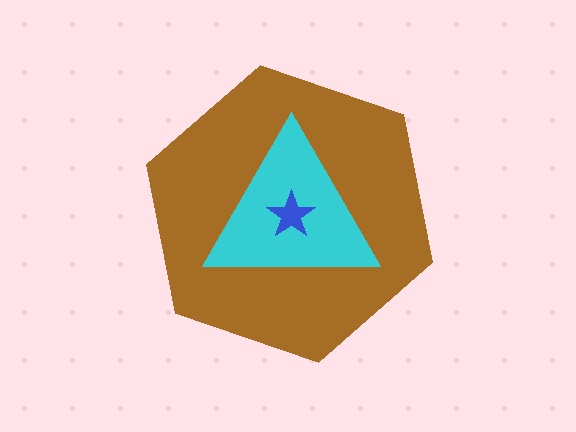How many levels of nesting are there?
3.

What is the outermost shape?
The brown hexagon.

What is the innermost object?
The blue star.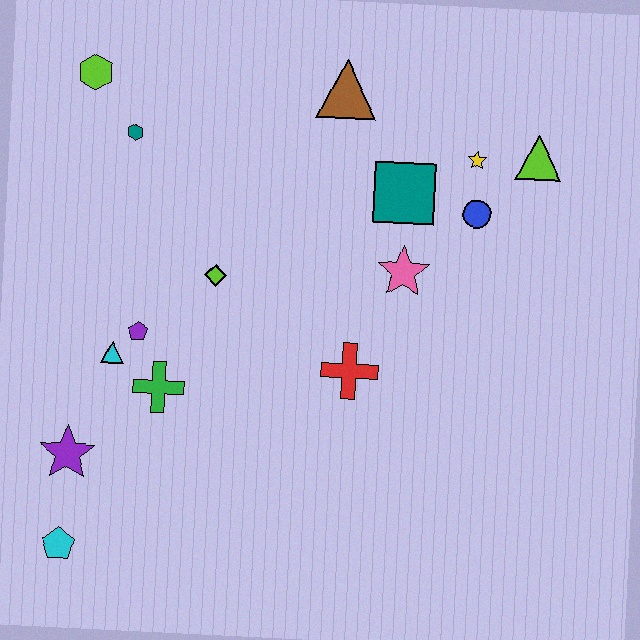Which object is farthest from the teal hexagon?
The cyan pentagon is farthest from the teal hexagon.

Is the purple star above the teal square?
No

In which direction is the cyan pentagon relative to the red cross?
The cyan pentagon is to the left of the red cross.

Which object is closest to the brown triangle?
The teal square is closest to the brown triangle.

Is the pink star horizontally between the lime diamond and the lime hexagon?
No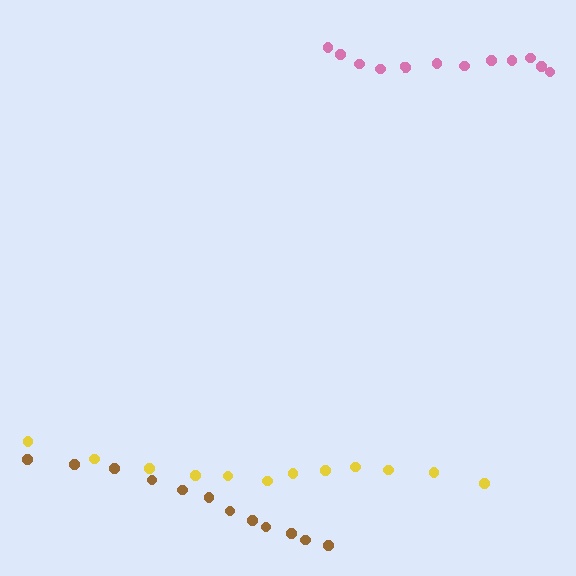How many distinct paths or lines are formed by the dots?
There are 3 distinct paths.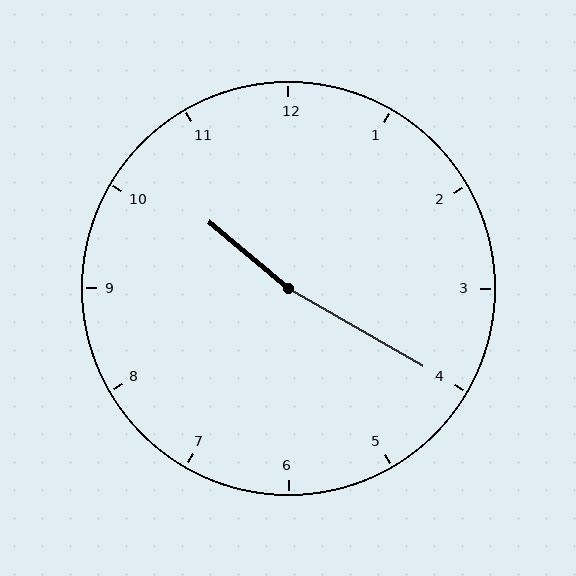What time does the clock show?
10:20.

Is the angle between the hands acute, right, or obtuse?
It is obtuse.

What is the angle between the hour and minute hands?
Approximately 170 degrees.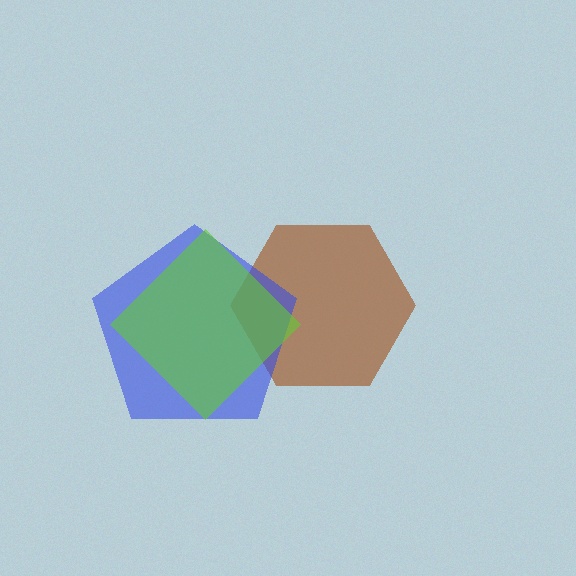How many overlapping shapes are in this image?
There are 3 overlapping shapes in the image.